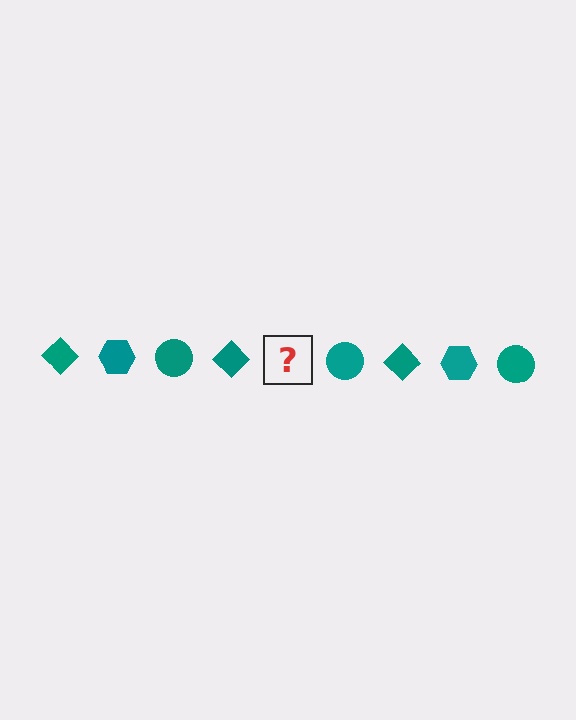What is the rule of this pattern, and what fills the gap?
The rule is that the pattern cycles through diamond, hexagon, circle shapes in teal. The gap should be filled with a teal hexagon.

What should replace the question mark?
The question mark should be replaced with a teal hexagon.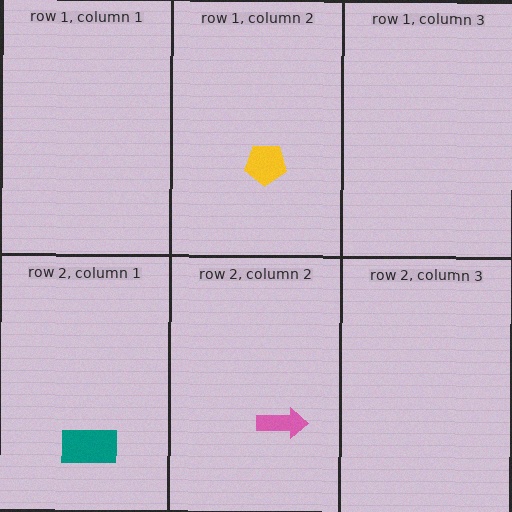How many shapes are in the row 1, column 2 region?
1.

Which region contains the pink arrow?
The row 2, column 2 region.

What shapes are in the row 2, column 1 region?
The teal rectangle.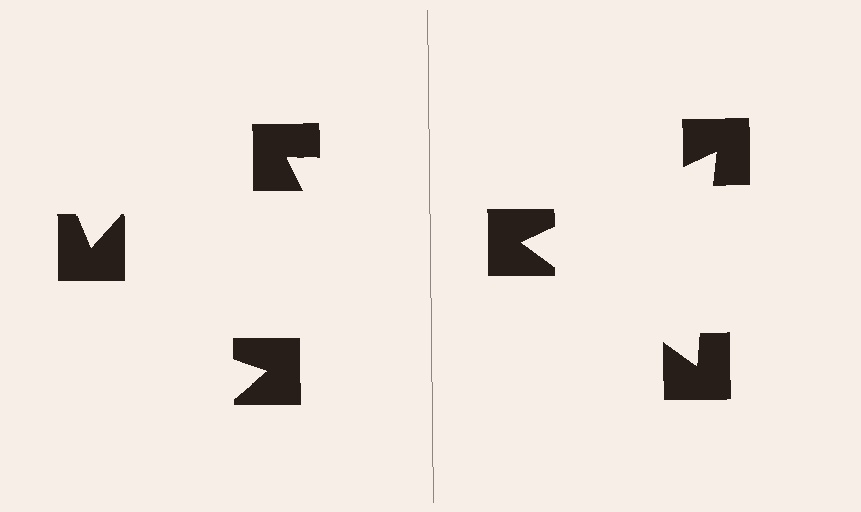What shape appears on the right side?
An illusory triangle.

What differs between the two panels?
The notched squares are positioned identically on both sides; only the wedge orientations differ. On the right they align to a triangle; on the left they are misaligned.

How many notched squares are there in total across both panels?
6 — 3 on each side.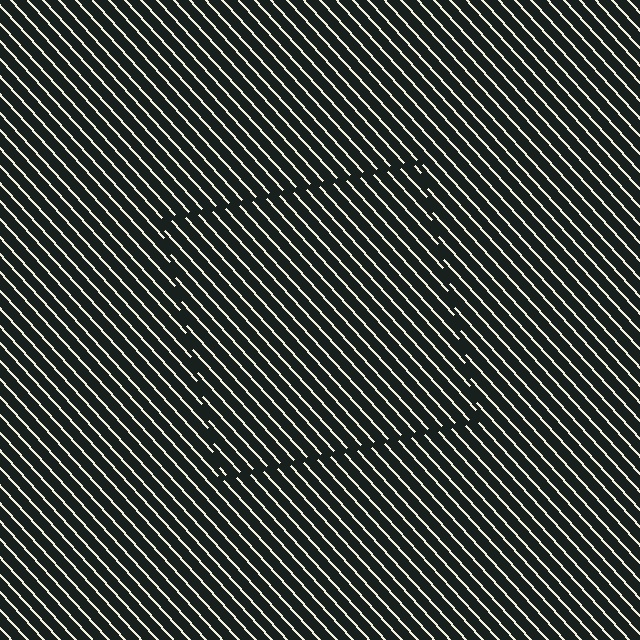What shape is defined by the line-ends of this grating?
An illusory square. The interior of the shape contains the same grating, shifted by half a period — the contour is defined by the phase discontinuity where line-ends from the inner and outer gratings abut.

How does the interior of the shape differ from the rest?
The interior of the shape contains the same grating, shifted by half a period — the contour is defined by the phase discontinuity where line-ends from the inner and outer gratings abut.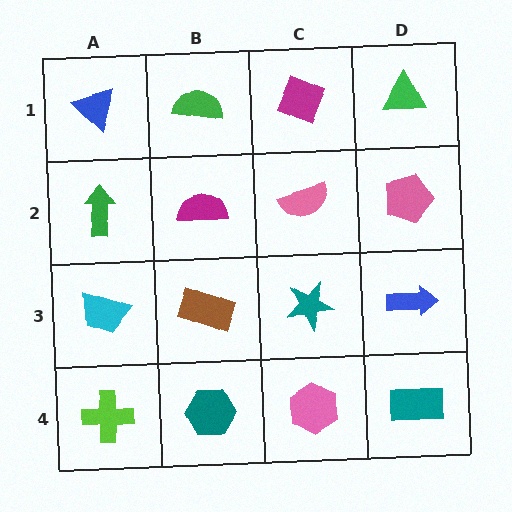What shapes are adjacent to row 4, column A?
A cyan trapezoid (row 3, column A), a teal hexagon (row 4, column B).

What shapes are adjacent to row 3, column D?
A pink pentagon (row 2, column D), a teal rectangle (row 4, column D), a teal star (row 3, column C).